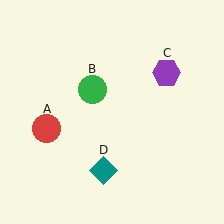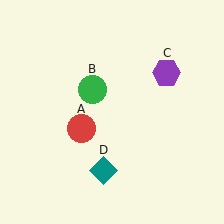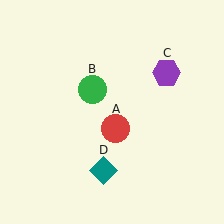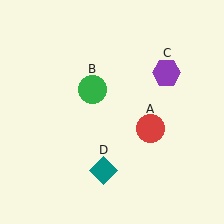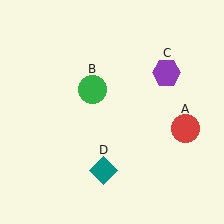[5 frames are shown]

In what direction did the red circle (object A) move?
The red circle (object A) moved right.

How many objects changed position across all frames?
1 object changed position: red circle (object A).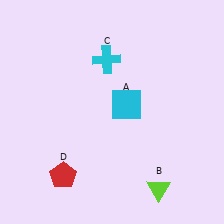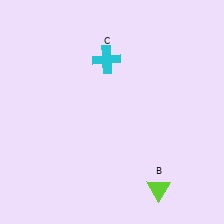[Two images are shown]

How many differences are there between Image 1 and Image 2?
There are 2 differences between the two images.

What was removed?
The red pentagon (D), the cyan square (A) were removed in Image 2.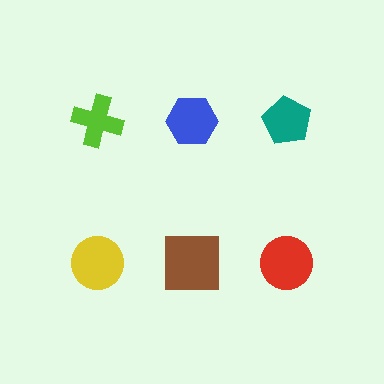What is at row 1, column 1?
A lime cross.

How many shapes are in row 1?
3 shapes.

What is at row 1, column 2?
A blue hexagon.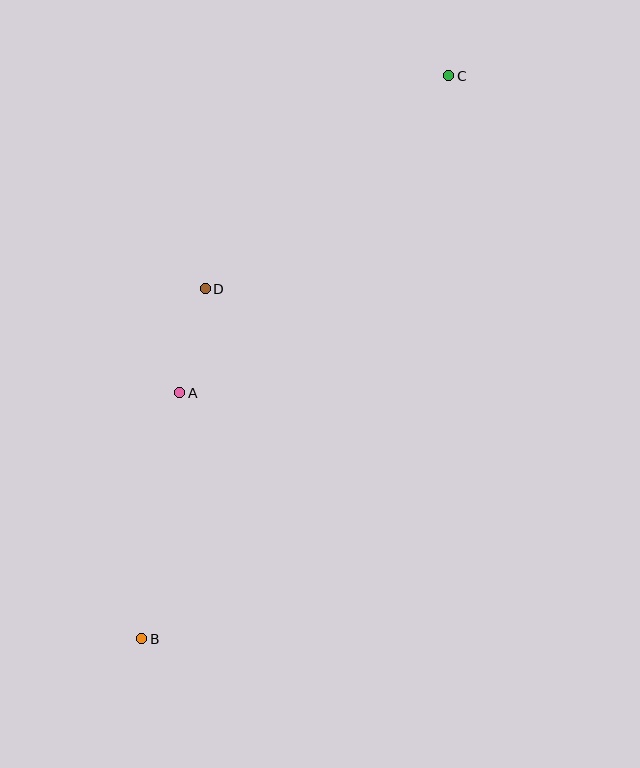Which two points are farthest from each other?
Points B and C are farthest from each other.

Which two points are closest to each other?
Points A and D are closest to each other.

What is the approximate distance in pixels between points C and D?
The distance between C and D is approximately 323 pixels.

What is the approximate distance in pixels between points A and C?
The distance between A and C is approximately 416 pixels.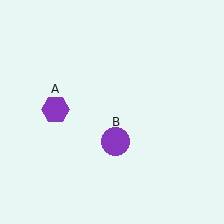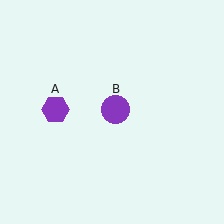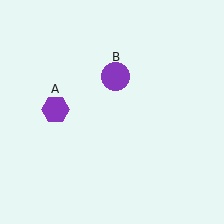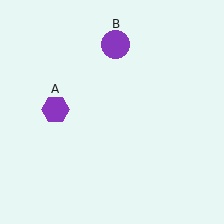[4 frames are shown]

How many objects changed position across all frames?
1 object changed position: purple circle (object B).